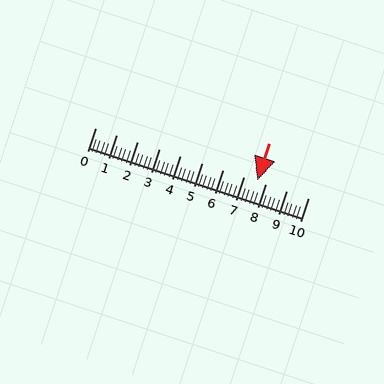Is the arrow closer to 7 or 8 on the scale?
The arrow is closer to 8.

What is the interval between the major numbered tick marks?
The major tick marks are spaced 1 units apart.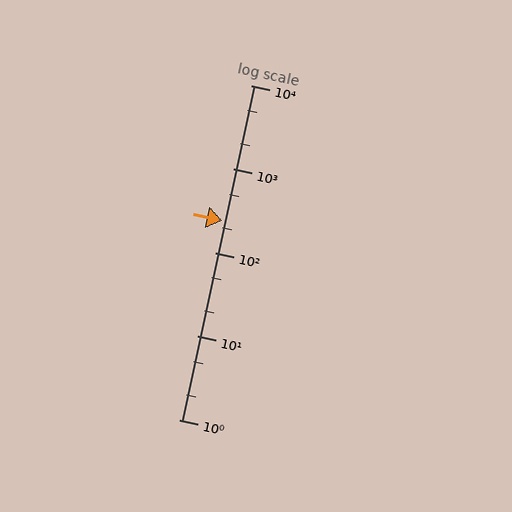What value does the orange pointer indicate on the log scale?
The pointer indicates approximately 240.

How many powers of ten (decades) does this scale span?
The scale spans 4 decades, from 1 to 10000.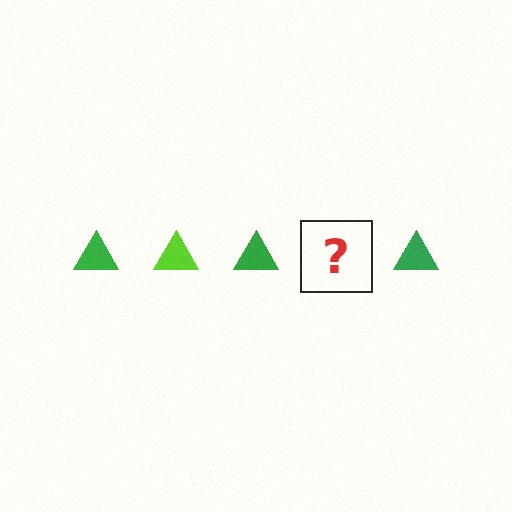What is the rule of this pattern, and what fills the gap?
The rule is that the pattern cycles through green, lime triangles. The gap should be filled with a lime triangle.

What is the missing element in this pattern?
The missing element is a lime triangle.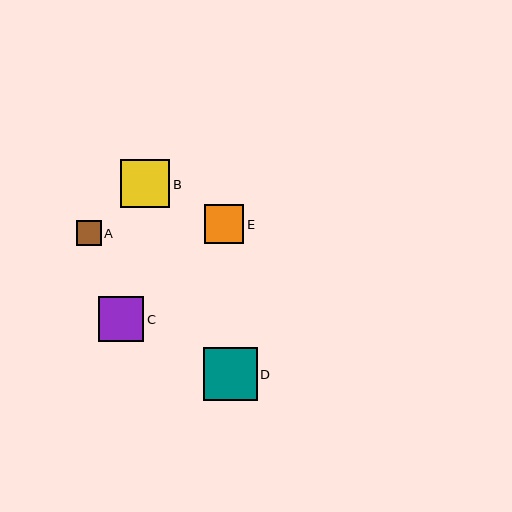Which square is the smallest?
Square A is the smallest with a size of approximately 25 pixels.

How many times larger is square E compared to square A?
Square E is approximately 1.5 times the size of square A.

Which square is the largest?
Square D is the largest with a size of approximately 54 pixels.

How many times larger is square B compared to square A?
Square B is approximately 1.9 times the size of square A.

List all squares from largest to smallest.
From largest to smallest: D, B, C, E, A.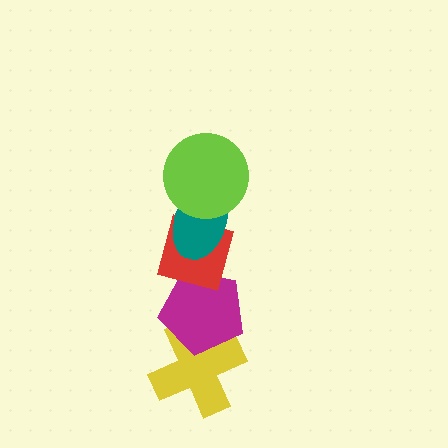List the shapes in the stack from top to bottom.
From top to bottom: the lime circle, the teal ellipse, the red diamond, the magenta pentagon, the yellow cross.